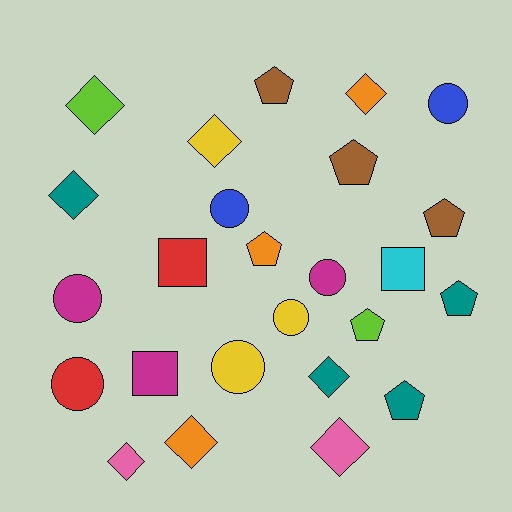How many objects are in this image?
There are 25 objects.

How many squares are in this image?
There are 3 squares.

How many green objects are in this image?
There are no green objects.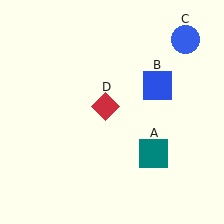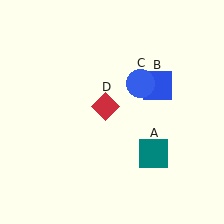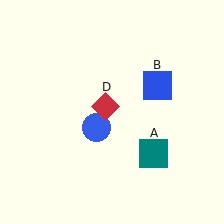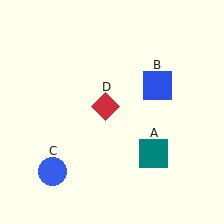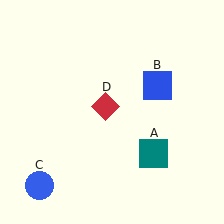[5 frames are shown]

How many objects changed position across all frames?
1 object changed position: blue circle (object C).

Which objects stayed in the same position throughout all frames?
Teal square (object A) and blue square (object B) and red diamond (object D) remained stationary.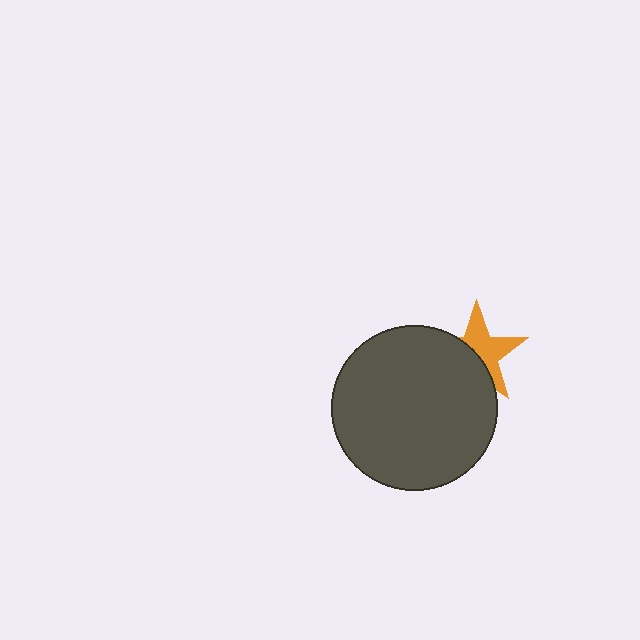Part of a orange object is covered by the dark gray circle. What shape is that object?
It is a star.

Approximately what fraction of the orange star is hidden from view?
Roughly 48% of the orange star is hidden behind the dark gray circle.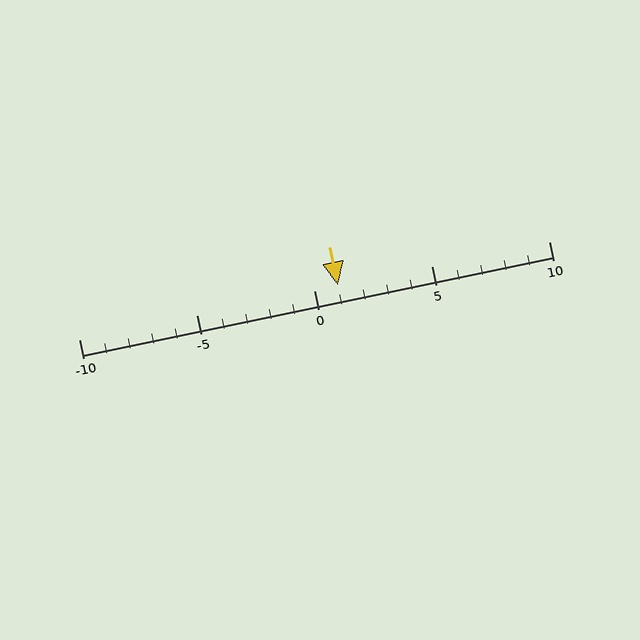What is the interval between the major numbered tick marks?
The major tick marks are spaced 5 units apart.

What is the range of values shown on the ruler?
The ruler shows values from -10 to 10.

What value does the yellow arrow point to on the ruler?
The yellow arrow points to approximately 1.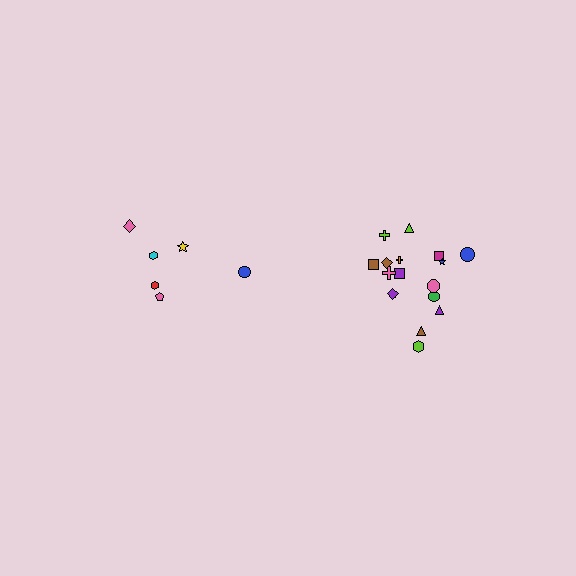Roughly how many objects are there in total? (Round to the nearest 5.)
Roughly 25 objects in total.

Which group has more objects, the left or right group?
The right group.